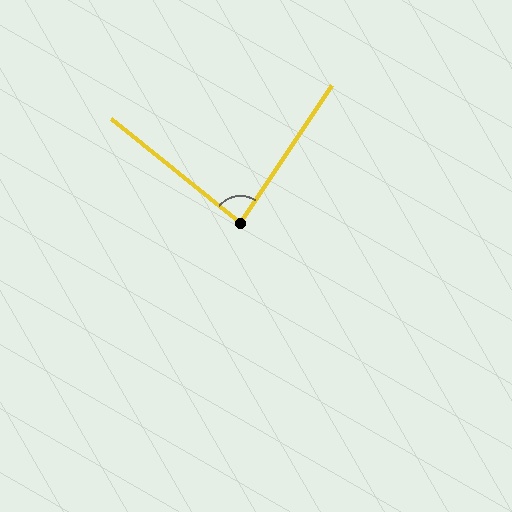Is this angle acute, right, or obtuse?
It is acute.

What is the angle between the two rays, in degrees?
Approximately 85 degrees.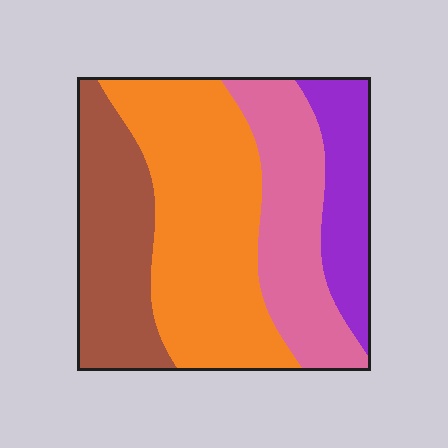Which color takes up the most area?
Orange, at roughly 40%.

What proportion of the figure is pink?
Pink takes up between a sixth and a third of the figure.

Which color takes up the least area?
Purple, at roughly 15%.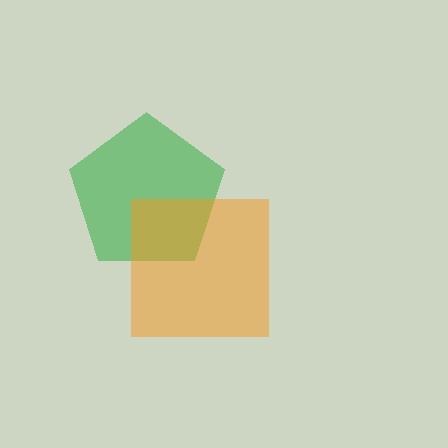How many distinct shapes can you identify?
There are 2 distinct shapes: a green pentagon, an orange square.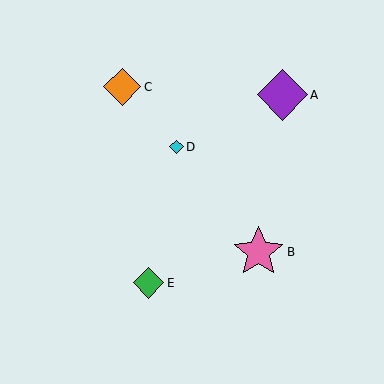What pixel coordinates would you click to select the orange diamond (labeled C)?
Click at (122, 87) to select the orange diamond C.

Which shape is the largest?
The pink star (labeled B) is the largest.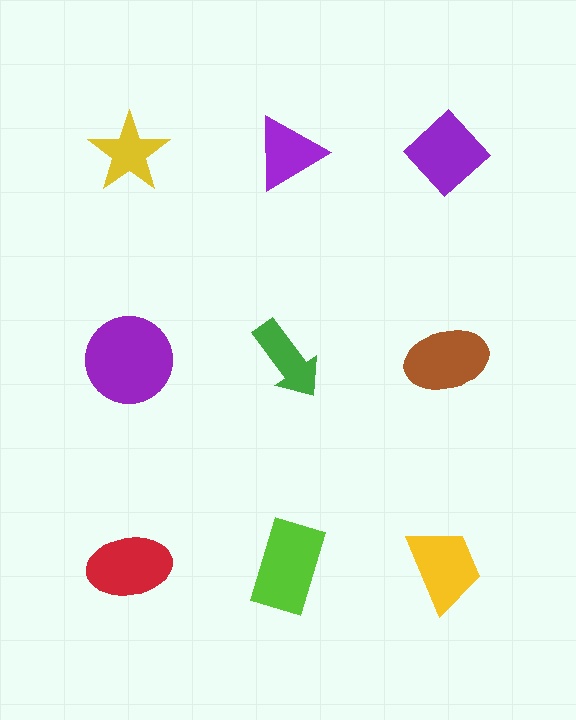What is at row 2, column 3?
A brown ellipse.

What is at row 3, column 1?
A red ellipse.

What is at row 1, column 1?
A yellow star.